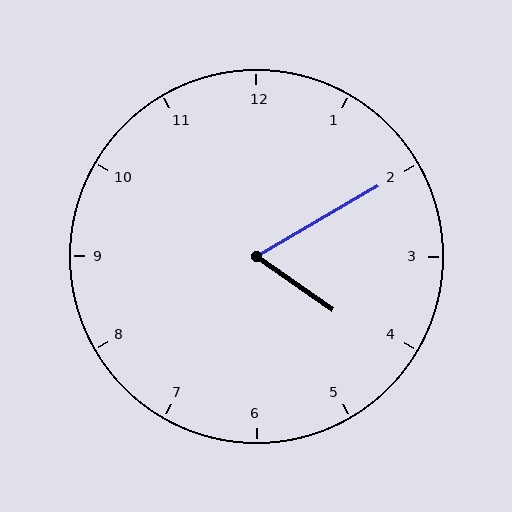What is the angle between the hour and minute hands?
Approximately 65 degrees.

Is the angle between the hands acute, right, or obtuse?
It is acute.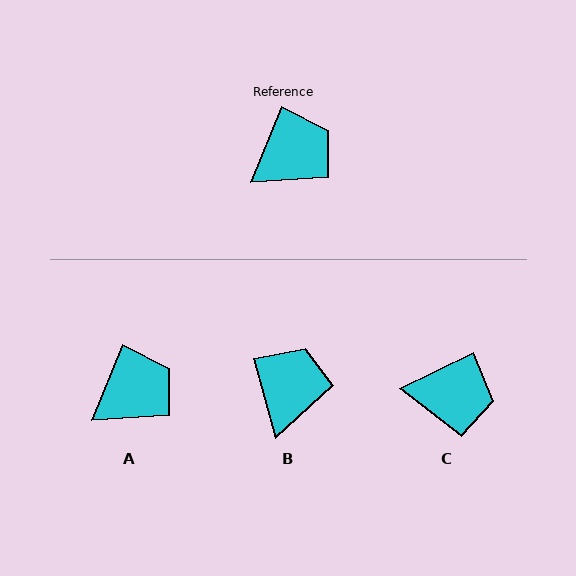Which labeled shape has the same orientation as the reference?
A.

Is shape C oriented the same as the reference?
No, it is off by about 42 degrees.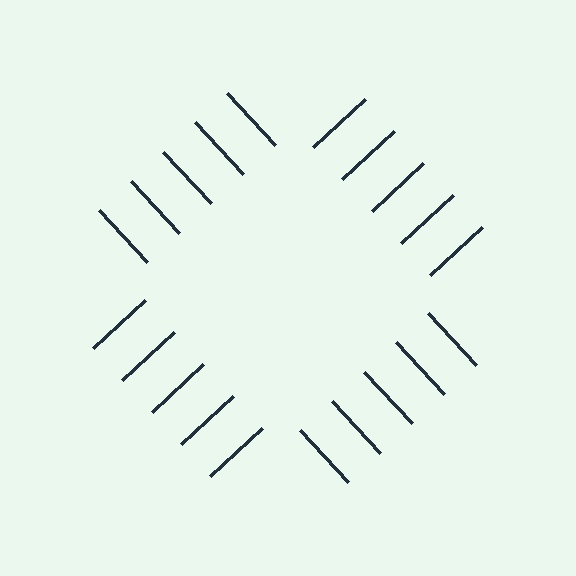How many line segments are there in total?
20 — 5 along each of the 4 edges.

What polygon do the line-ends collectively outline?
An illusory square — the line segments terminate on its edges but no continuous stroke is drawn.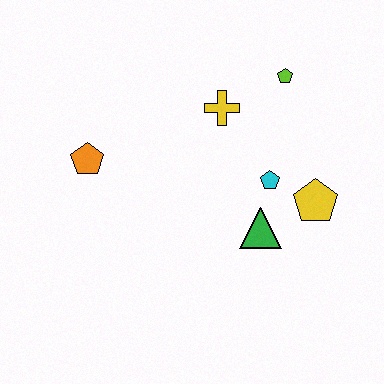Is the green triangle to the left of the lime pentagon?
Yes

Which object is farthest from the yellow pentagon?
The orange pentagon is farthest from the yellow pentagon.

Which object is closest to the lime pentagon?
The yellow cross is closest to the lime pentagon.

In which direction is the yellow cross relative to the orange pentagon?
The yellow cross is to the right of the orange pentagon.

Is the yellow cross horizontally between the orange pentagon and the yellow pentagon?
Yes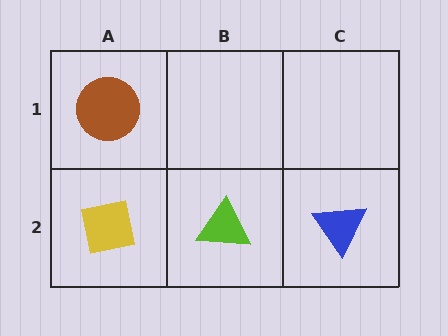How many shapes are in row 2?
3 shapes.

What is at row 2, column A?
A yellow square.